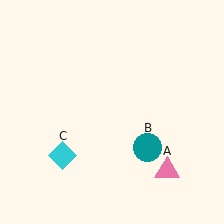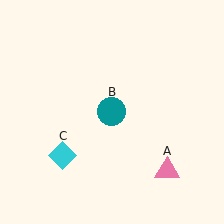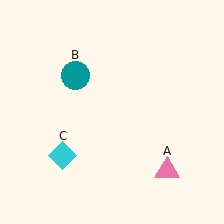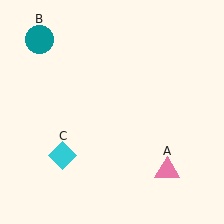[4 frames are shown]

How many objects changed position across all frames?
1 object changed position: teal circle (object B).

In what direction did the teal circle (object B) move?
The teal circle (object B) moved up and to the left.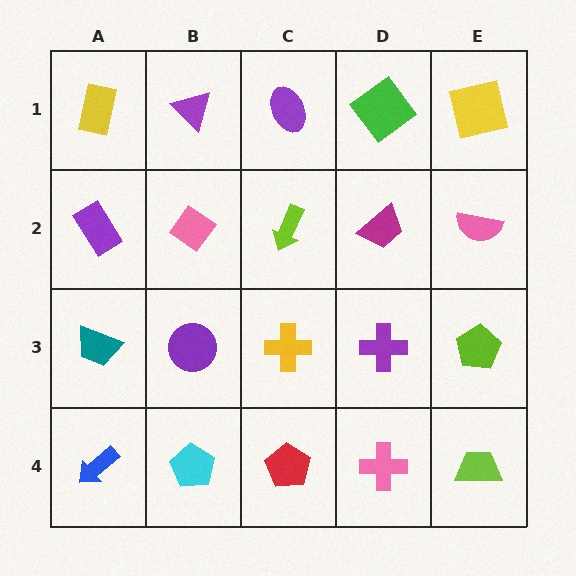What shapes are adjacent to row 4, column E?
A lime pentagon (row 3, column E), a pink cross (row 4, column D).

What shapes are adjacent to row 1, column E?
A pink semicircle (row 2, column E), a green diamond (row 1, column D).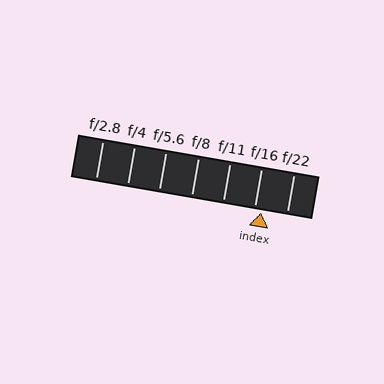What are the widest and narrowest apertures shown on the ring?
The widest aperture shown is f/2.8 and the narrowest is f/22.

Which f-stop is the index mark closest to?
The index mark is closest to f/16.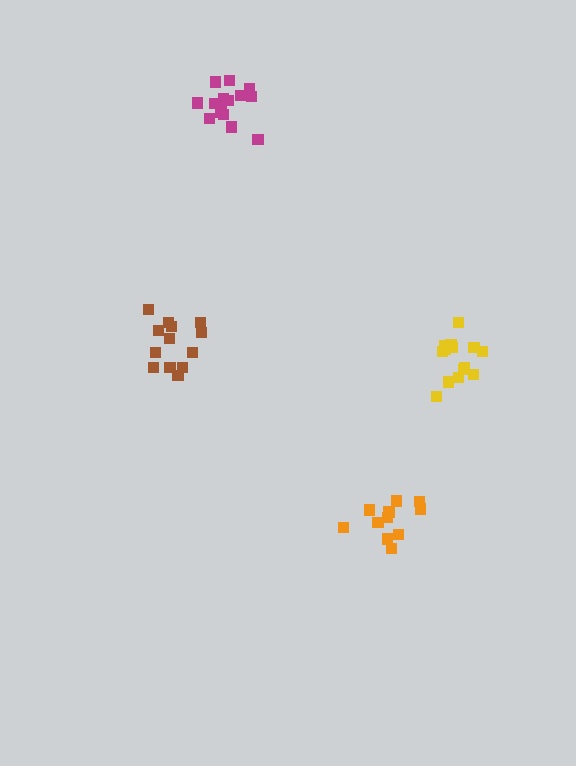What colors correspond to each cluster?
The clusters are colored: magenta, yellow, orange, brown.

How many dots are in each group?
Group 1: 15 dots, Group 2: 15 dots, Group 3: 11 dots, Group 4: 14 dots (55 total).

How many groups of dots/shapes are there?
There are 4 groups.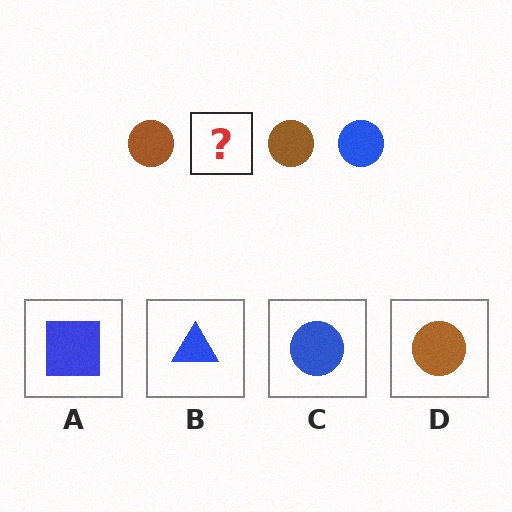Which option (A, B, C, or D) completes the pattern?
C.